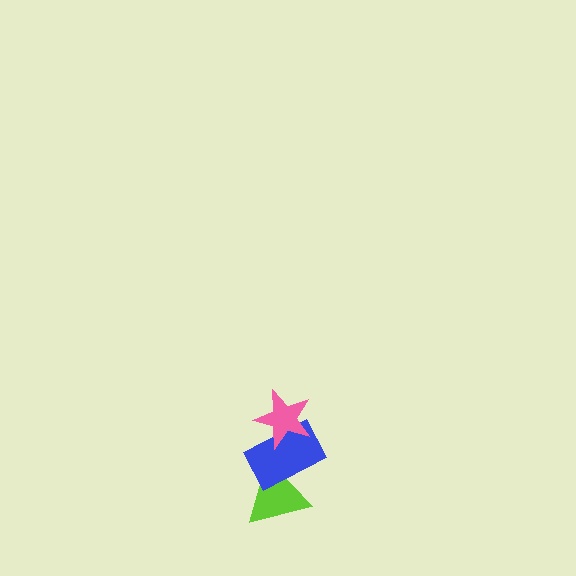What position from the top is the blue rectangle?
The blue rectangle is 2nd from the top.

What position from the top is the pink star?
The pink star is 1st from the top.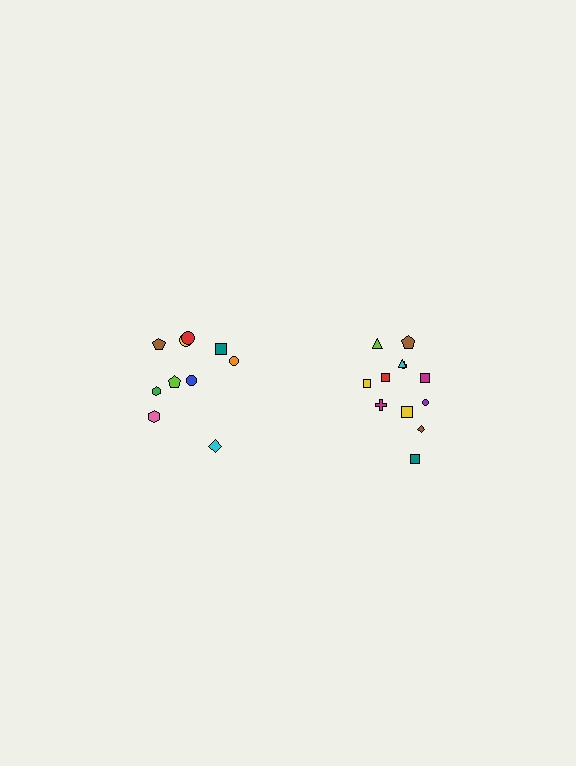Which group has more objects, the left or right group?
The right group.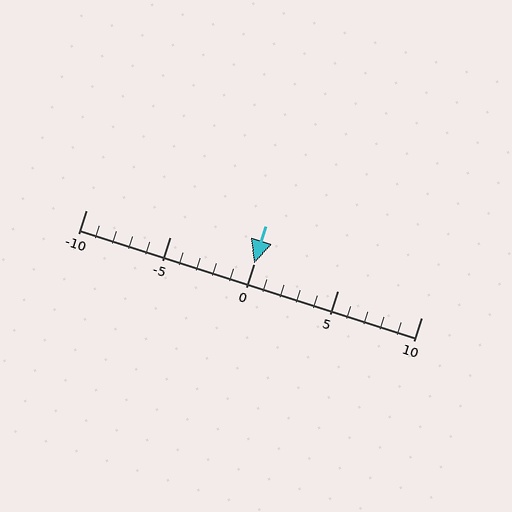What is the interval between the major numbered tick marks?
The major tick marks are spaced 5 units apart.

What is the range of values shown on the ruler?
The ruler shows values from -10 to 10.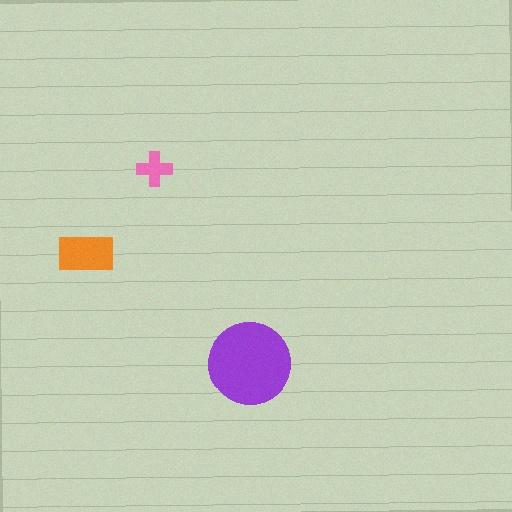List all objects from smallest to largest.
The pink cross, the orange rectangle, the purple circle.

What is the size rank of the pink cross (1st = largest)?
3rd.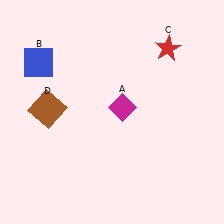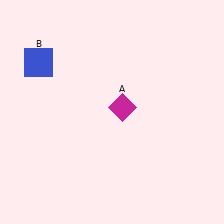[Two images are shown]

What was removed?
The red star (C), the brown square (D) were removed in Image 2.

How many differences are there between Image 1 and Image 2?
There are 2 differences between the two images.